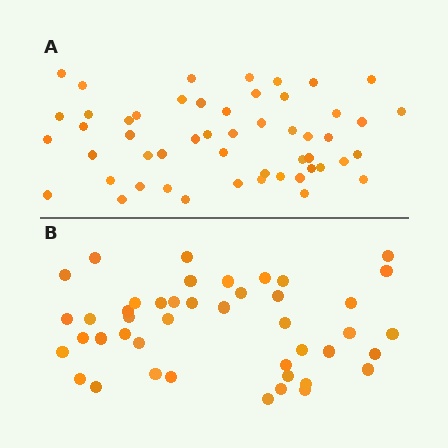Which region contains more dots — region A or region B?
Region A (the top region) has more dots.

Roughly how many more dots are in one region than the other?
Region A has roughly 8 or so more dots than region B.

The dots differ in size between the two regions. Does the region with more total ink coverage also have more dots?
No. Region B has more total ink coverage because its dots are larger, but region A actually contains more individual dots. Total area can be misleading — the number of items is what matters here.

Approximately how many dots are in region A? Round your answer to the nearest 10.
About 50 dots. (The exact count is 52, which rounds to 50.)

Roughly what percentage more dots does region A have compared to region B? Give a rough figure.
About 20% more.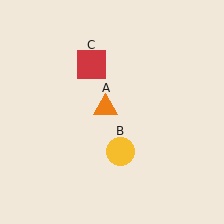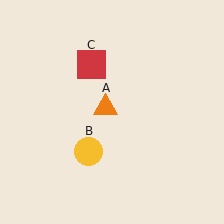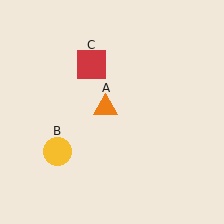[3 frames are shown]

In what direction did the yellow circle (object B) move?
The yellow circle (object B) moved left.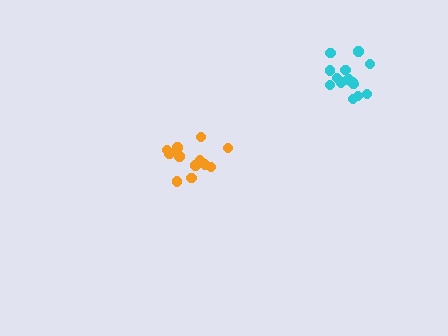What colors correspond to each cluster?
The clusters are colored: orange, cyan.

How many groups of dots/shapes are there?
There are 2 groups.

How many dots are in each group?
Group 1: 12 dots, Group 2: 15 dots (27 total).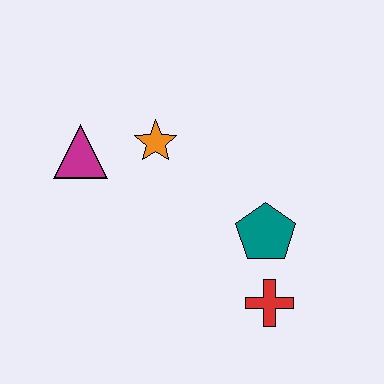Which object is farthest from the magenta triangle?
The red cross is farthest from the magenta triangle.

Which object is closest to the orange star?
The magenta triangle is closest to the orange star.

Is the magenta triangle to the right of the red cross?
No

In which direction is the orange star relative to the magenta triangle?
The orange star is to the right of the magenta triangle.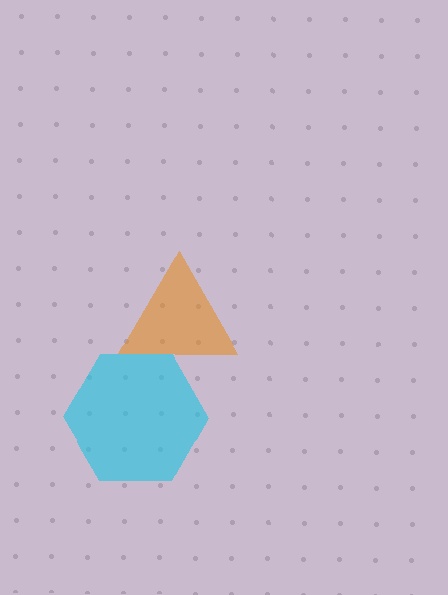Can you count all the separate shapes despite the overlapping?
Yes, there are 2 separate shapes.